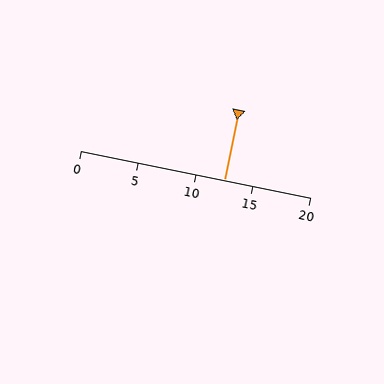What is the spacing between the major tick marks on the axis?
The major ticks are spaced 5 apart.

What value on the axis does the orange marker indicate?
The marker indicates approximately 12.5.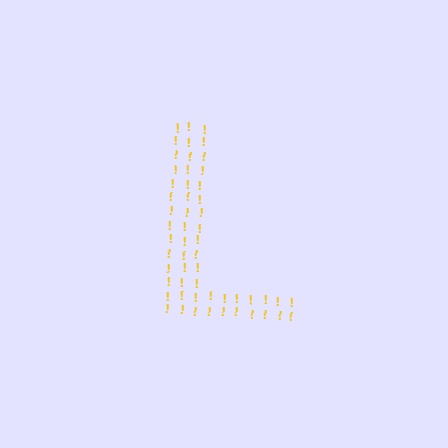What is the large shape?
The large shape is the letter L.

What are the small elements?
The small elements are exclamation marks.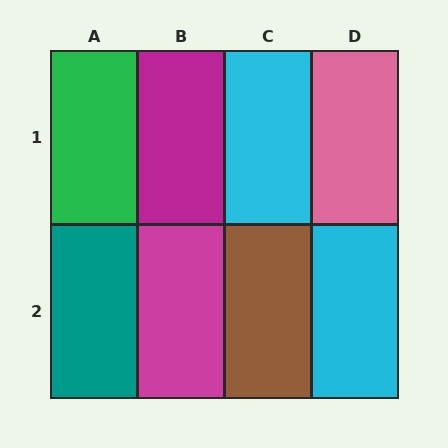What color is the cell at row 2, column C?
Brown.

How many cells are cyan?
2 cells are cyan.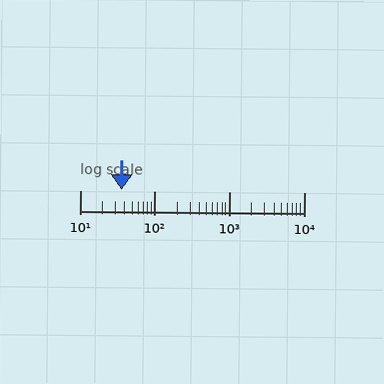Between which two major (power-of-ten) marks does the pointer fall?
The pointer is between 10 and 100.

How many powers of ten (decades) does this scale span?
The scale spans 3 decades, from 10 to 10000.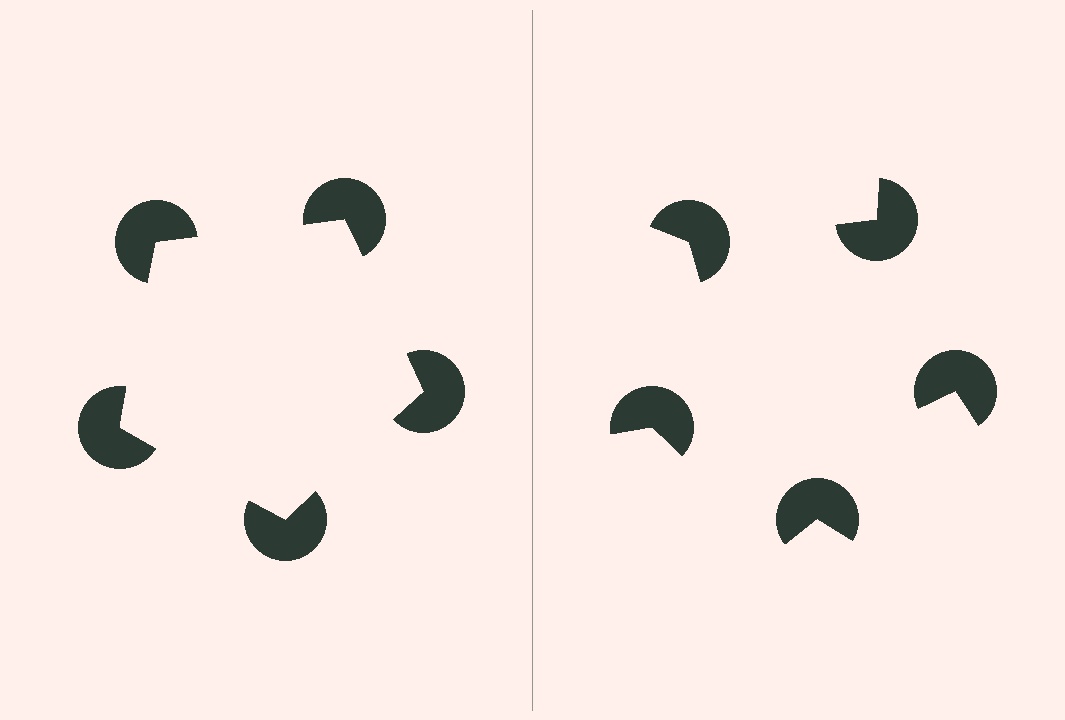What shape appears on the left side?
An illusory pentagon.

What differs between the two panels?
The pac-man discs are positioned identically on both sides; only the wedge orientations differ. On the left they align to a pentagon; on the right they are misaligned.